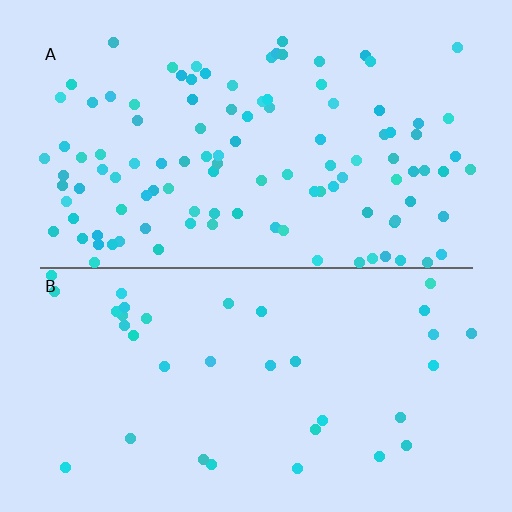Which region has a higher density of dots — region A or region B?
A (the top).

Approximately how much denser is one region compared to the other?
Approximately 3.1× — region A over region B.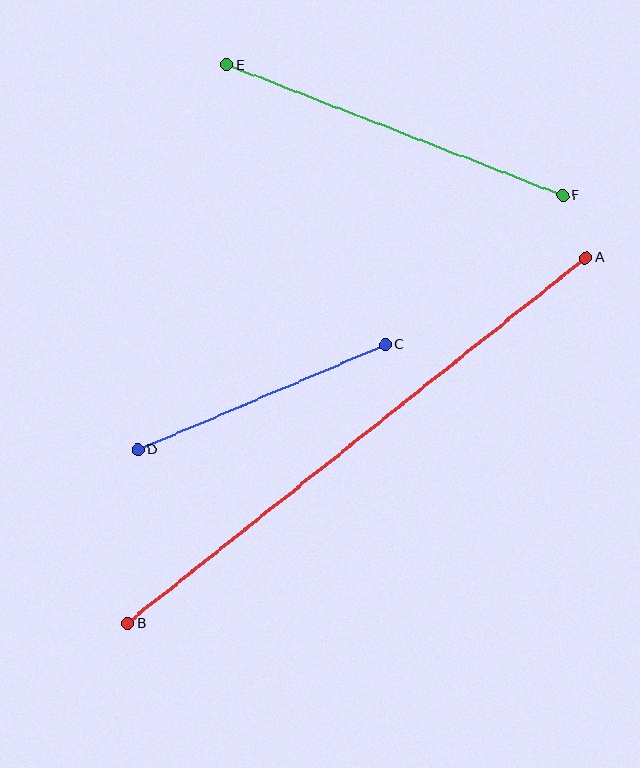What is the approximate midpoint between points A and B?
The midpoint is at approximately (357, 441) pixels.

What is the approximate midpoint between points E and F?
The midpoint is at approximately (395, 130) pixels.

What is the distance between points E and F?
The distance is approximately 360 pixels.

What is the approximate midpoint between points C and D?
The midpoint is at approximately (261, 397) pixels.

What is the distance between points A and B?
The distance is approximately 587 pixels.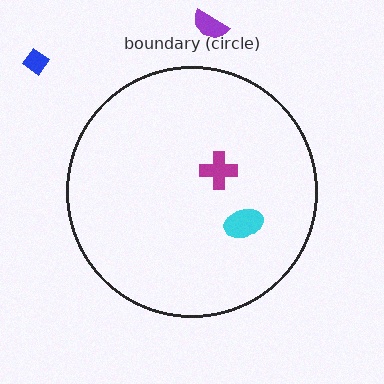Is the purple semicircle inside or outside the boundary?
Outside.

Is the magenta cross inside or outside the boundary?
Inside.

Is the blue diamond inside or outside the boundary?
Outside.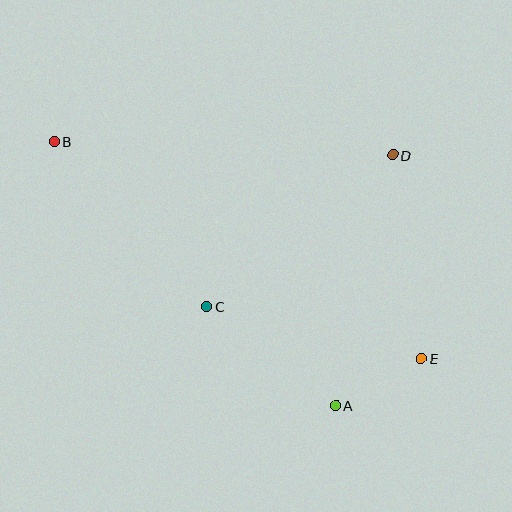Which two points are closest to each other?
Points A and E are closest to each other.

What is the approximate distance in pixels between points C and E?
The distance between C and E is approximately 221 pixels.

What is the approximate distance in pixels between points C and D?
The distance between C and D is approximately 240 pixels.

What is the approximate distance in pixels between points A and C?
The distance between A and C is approximately 163 pixels.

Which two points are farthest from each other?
Points B and E are farthest from each other.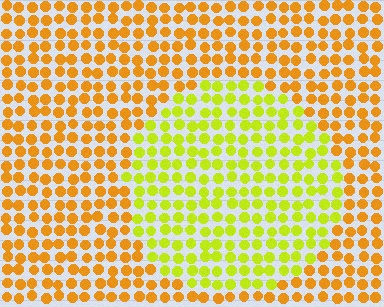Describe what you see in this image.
The image is filled with small orange elements in a uniform arrangement. A circle-shaped region is visible where the elements are tinted to a slightly different hue, forming a subtle color boundary.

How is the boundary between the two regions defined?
The boundary is defined purely by a slight shift in hue (about 38 degrees). Spacing, size, and orientation are identical on both sides.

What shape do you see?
I see a circle.